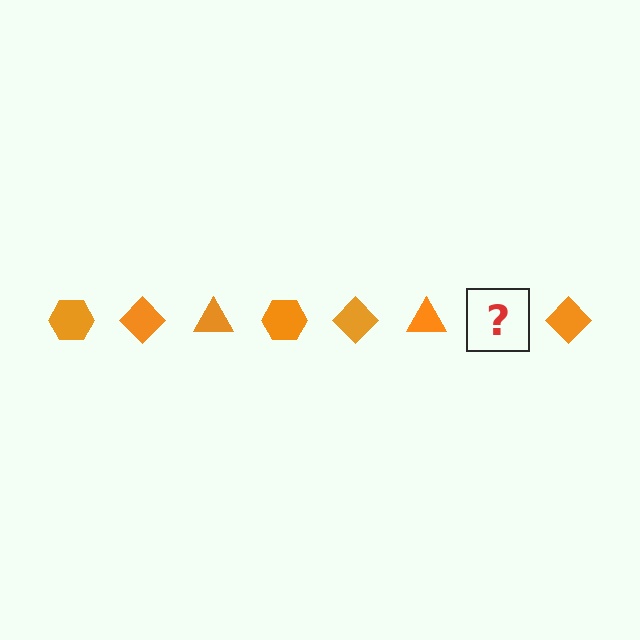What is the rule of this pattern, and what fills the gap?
The rule is that the pattern cycles through hexagon, diamond, triangle shapes in orange. The gap should be filled with an orange hexagon.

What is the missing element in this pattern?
The missing element is an orange hexagon.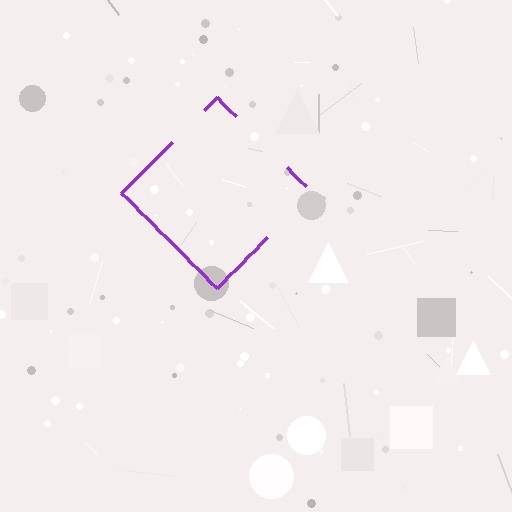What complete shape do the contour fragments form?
The contour fragments form a diamond.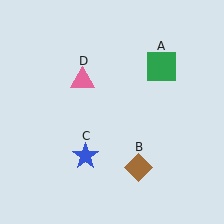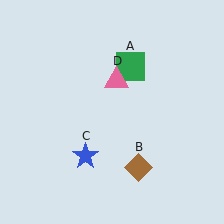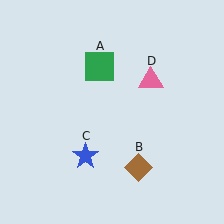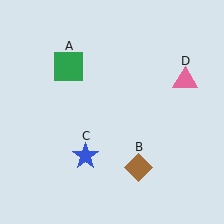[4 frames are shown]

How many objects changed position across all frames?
2 objects changed position: green square (object A), pink triangle (object D).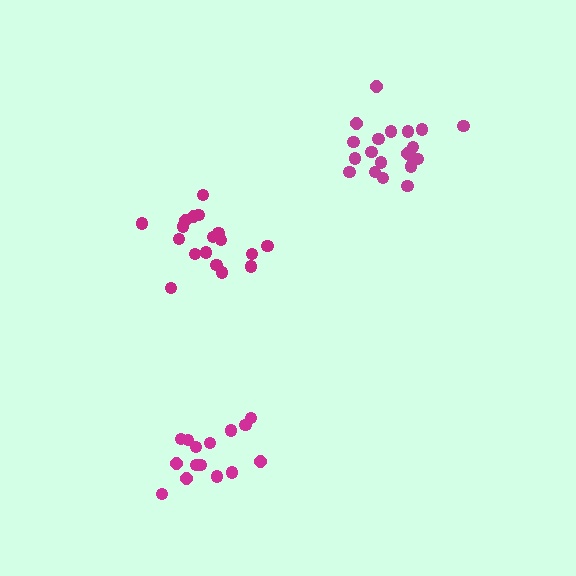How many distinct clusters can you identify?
There are 3 distinct clusters.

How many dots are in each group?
Group 1: 15 dots, Group 2: 19 dots, Group 3: 20 dots (54 total).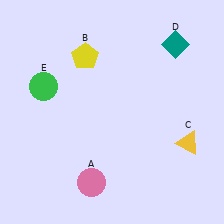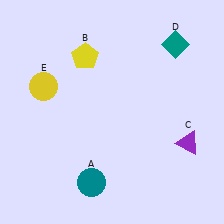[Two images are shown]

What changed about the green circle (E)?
In Image 1, E is green. In Image 2, it changed to yellow.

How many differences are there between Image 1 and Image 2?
There are 3 differences between the two images.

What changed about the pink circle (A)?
In Image 1, A is pink. In Image 2, it changed to teal.